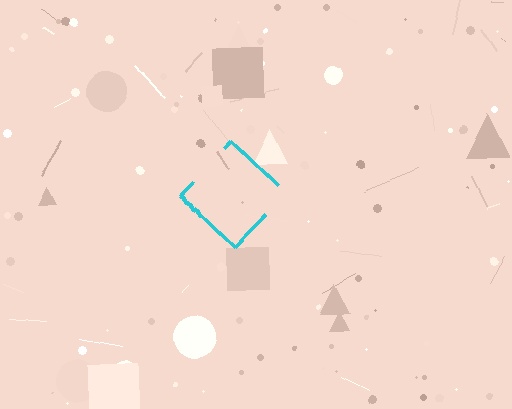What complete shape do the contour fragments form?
The contour fragments form a diamond.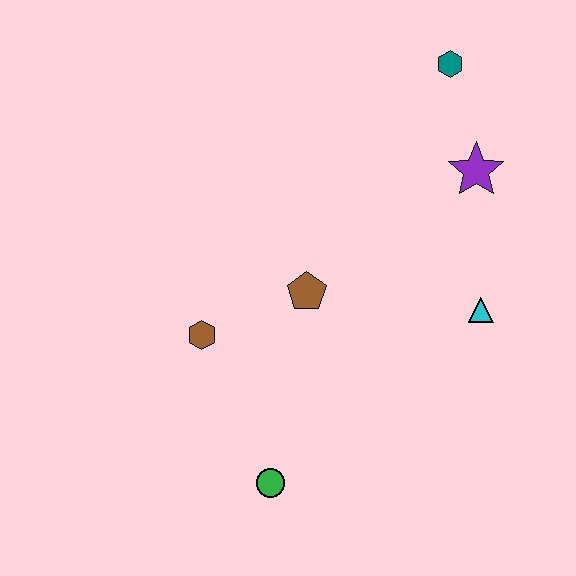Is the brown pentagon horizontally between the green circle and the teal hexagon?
Yes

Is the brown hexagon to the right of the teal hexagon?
No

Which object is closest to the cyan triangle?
The purple star is closest to the cyan triangle.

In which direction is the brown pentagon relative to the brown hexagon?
The brown pentagon is to the right of the brown hexagon.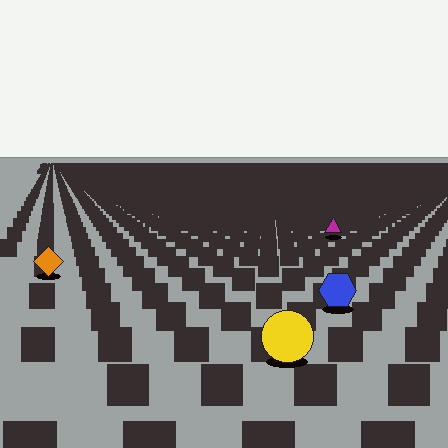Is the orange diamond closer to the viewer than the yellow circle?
No. The yellow circle is closer — you can tell from the texture gradient: the ground texture is coarser near it.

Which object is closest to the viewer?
The yellow circle is closest. The texture marks near it are larger and more spread out.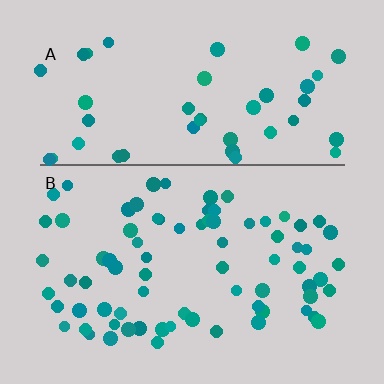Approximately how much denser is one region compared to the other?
Approximately 1.6× — region B over region A.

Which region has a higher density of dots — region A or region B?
B (the bottom).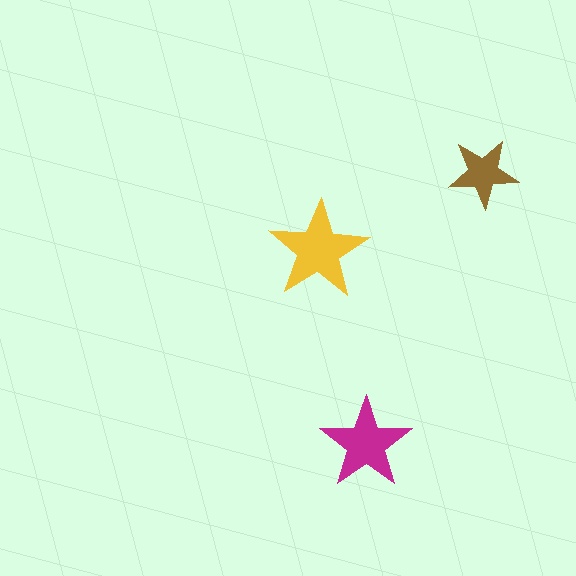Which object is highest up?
The brown star is topmost.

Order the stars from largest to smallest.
the yellow one, the magenta one, the brown one.